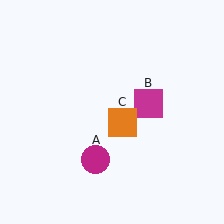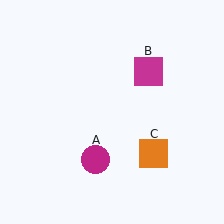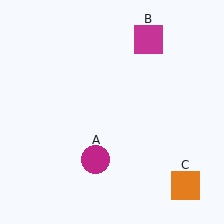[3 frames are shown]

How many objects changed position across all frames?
2 objects changed position: magenta square (object B), orange square (object C).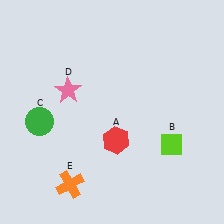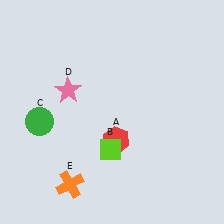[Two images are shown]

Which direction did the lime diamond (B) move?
The lime diamond (B) moved left.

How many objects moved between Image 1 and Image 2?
1 object moved between the two images.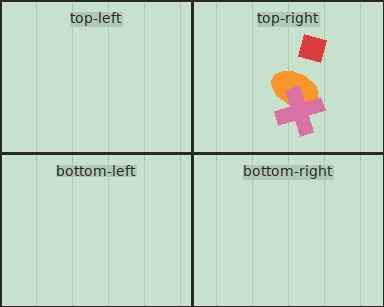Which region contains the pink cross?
The top-right region.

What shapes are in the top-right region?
The orange ellipse, the red square, the pink cross.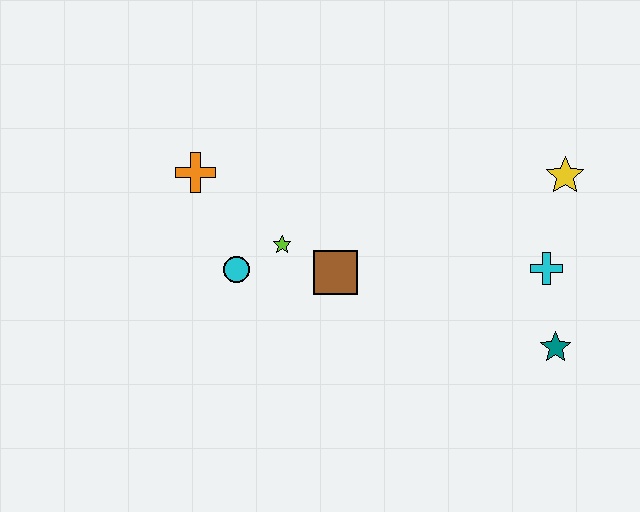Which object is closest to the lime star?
The cyan circle is closest to the lime star.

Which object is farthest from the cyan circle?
The yellow star is farthest from the cyan circle.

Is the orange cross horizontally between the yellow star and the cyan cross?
No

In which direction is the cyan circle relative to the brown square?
The cyan circle is to the left of the brown square.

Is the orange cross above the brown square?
Yes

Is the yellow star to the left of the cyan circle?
No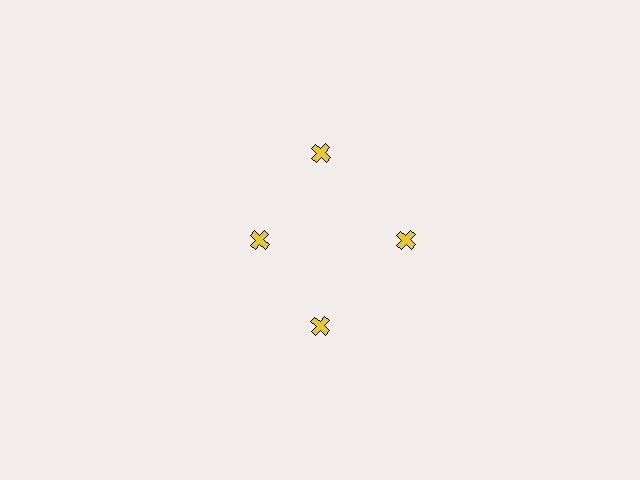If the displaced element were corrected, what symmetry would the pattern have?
It would have 4-fold rotational symmetry — the pattern would map onto itself every 90 degrees.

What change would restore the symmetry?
The symmetry would be restored by moving it outward, back onto the ring so that all 4 crosses sit at equal angles and equal distance from the center.